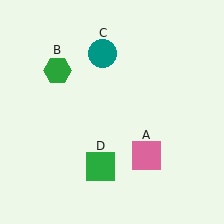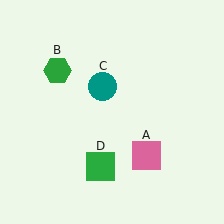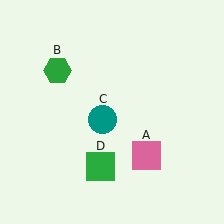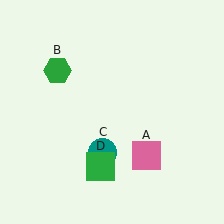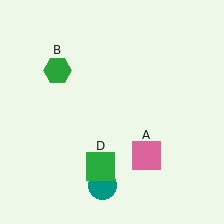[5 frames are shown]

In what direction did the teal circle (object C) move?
The teal circle (object C) moved down.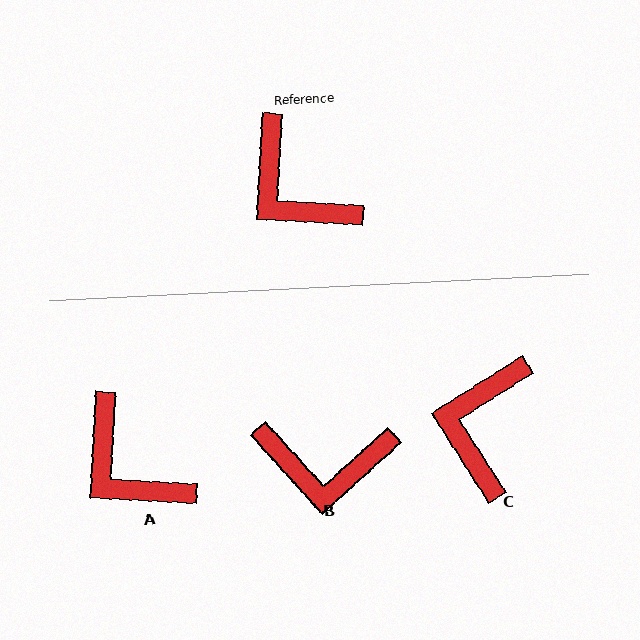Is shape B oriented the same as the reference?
No, it is off by about 45 degrees.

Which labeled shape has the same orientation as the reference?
A.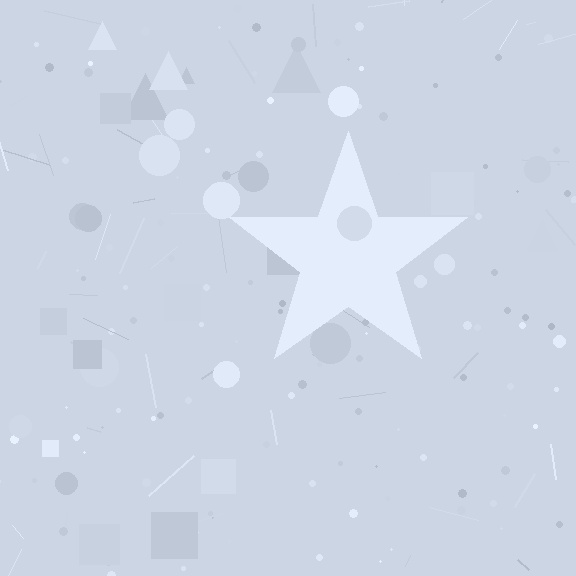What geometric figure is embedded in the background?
A star is embedded in the background.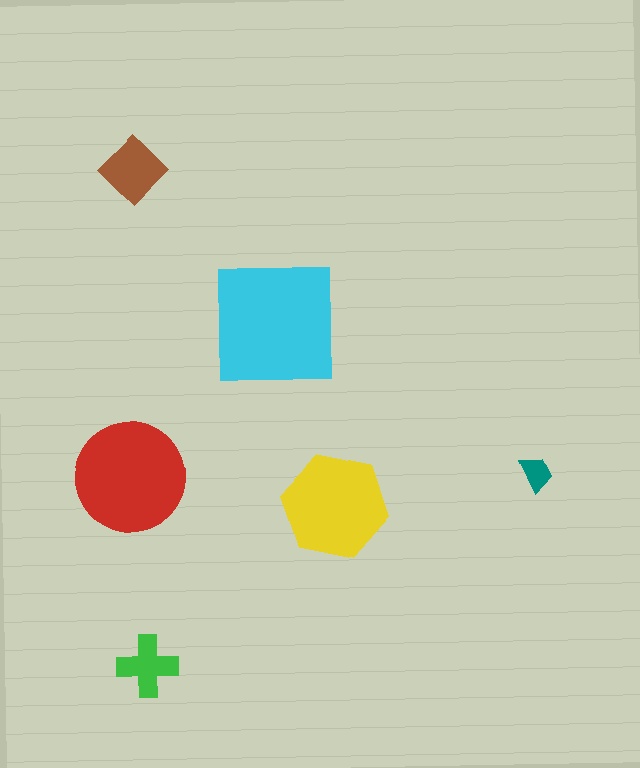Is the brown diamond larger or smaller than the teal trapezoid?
Larger.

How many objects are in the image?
There are 6 objects in the image.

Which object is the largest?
The cyan square.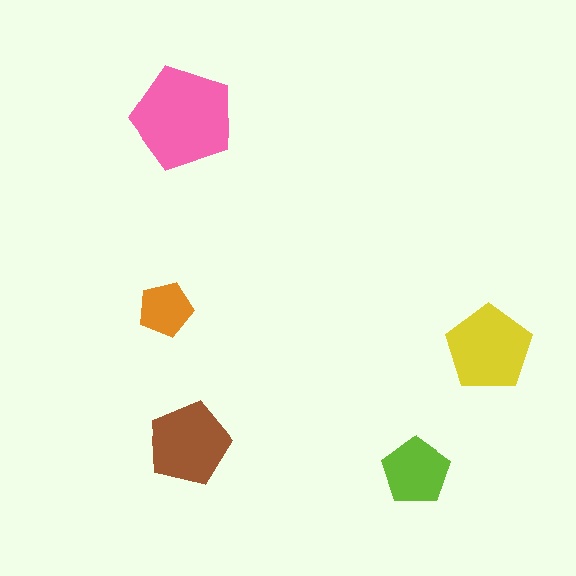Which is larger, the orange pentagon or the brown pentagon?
The brown one.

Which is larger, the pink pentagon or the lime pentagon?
The pink one.